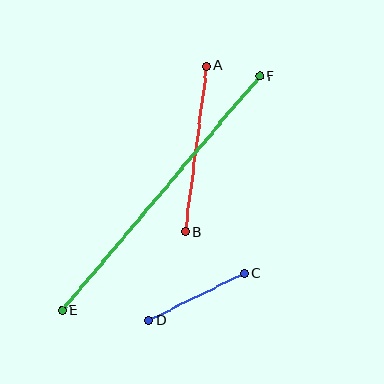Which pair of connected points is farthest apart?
Points E and F are farthest apart.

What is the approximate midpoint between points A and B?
The midpoint is at approximately (196, 149) pixels.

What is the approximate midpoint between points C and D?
The midpoint is at approximately (196, 297) pixels.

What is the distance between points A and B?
The distance is approximately 167 pixels.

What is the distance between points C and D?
The distance is approximately 106 pixels.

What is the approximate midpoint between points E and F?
The midpoint is at approximately (161, 193) pixels.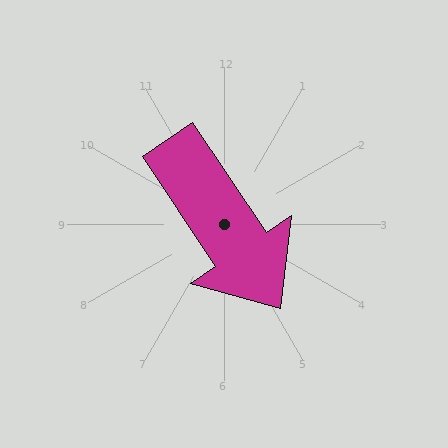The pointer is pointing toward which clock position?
Roughly 5 o'clock.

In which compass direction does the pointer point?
Southeast.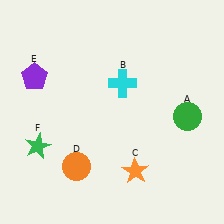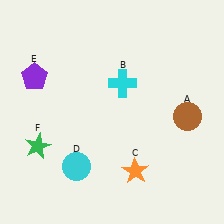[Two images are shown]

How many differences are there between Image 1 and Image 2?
There are 2 differences between the two images.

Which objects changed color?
A changed from green to brown. D changed from orange to cyan.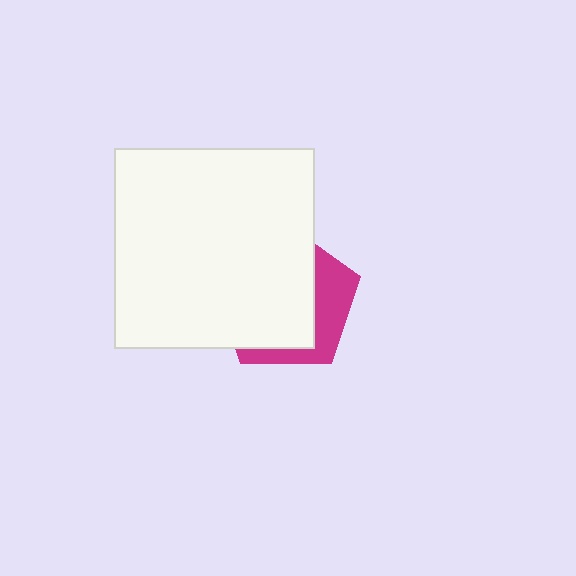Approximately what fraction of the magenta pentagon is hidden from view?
Roughly 69% of the magenta pentagon is hidden behind the white square.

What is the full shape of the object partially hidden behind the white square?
The partially hidden object is a magenta pentagon.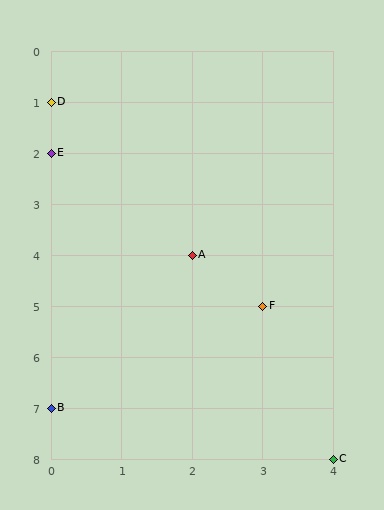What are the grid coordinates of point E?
Point E is at grid coordinates (0, 2).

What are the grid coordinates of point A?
Point A is at grid coordinates (2, 4).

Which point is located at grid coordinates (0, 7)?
Point B is at (0, 7).